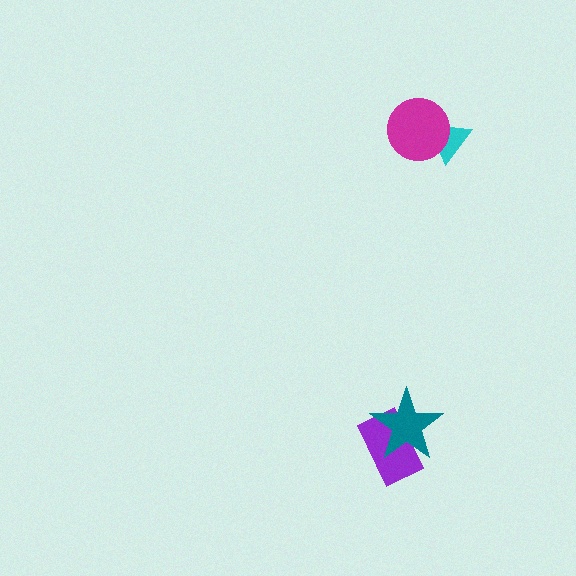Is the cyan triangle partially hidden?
Yes, it is partially covered by another shape.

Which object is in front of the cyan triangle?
The magenta circle is in front of the cyan triangle.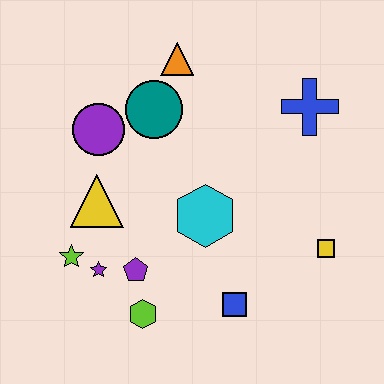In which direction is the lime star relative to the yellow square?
The lime star is to the left of the yellow square.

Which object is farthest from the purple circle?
The yellow square is farthest from the purple circle.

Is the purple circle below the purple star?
No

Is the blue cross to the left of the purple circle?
No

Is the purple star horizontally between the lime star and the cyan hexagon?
Yes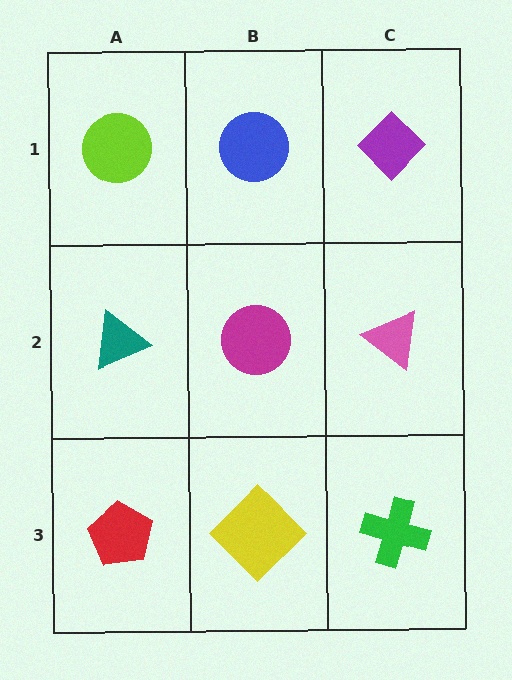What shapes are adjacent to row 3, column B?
A magenta circle (row 2, column B), a red pentagon (row 3, column A), a green cross (row 3, column C).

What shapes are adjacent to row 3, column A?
A teal triangle (row 2, column A), a yellow diamond (row 3, column B).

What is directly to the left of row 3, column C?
A yellow diamond.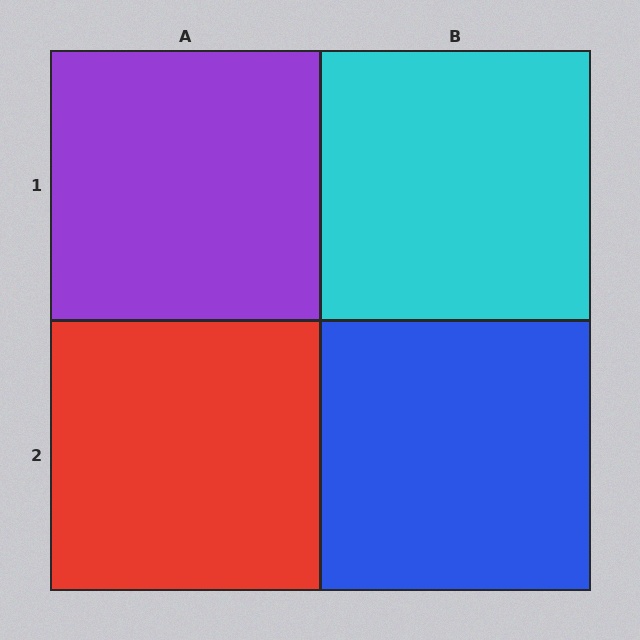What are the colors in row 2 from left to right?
Red, blue.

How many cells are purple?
1 cell is purple.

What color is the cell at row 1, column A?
Purple.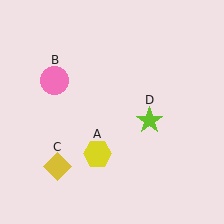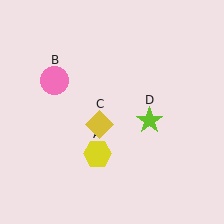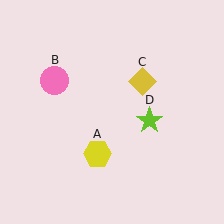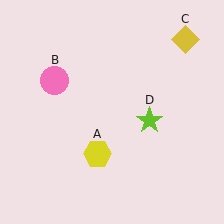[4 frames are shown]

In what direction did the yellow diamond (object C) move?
The yellow diamond (object C) moved up and to the right.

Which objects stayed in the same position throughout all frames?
Yellow hexagon (object A) and pink circle (object B) and lime star (object D) remained stationary.